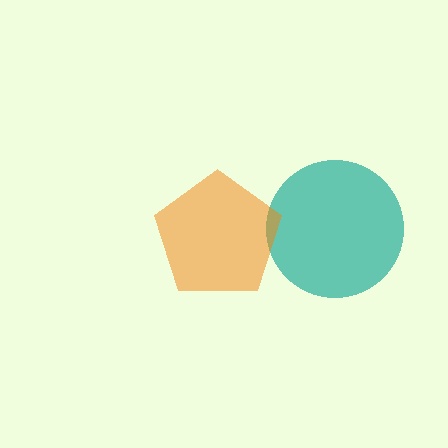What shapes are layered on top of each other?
The layered shapes are: a teal circle, an orange pentagon.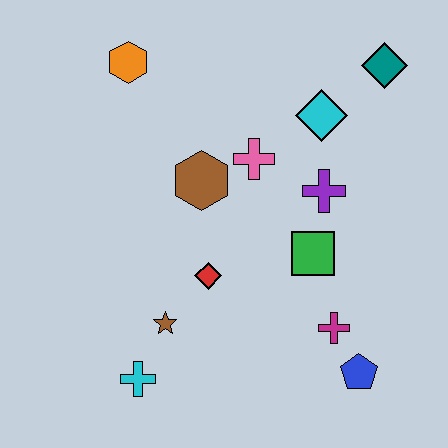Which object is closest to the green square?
The purple cross is closest to the green square.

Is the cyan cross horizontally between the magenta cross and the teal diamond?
No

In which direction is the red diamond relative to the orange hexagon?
The red diamond is below the orange hexagon.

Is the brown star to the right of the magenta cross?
No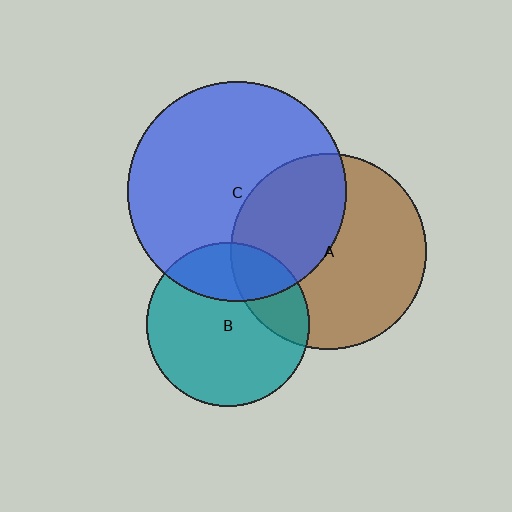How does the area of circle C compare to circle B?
Approximately 1.8 times.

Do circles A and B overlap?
Yes.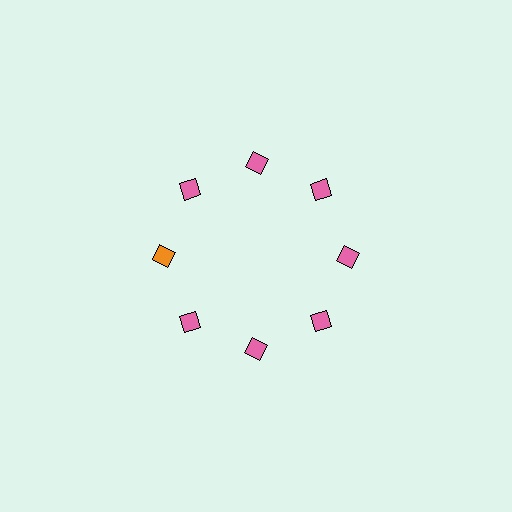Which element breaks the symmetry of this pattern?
The orange diamond at roughly the 9 o'clock position breaks the symmetry. All other shapes are pink diamonds.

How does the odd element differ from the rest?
It has a different color: orange instead of pink.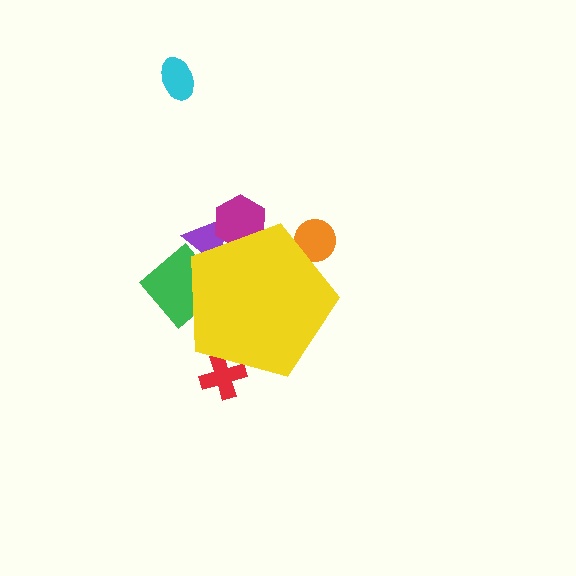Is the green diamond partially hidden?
Yes, the green diamond is partially hidden behind the yellow pentagon.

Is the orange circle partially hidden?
Yes, the orange circle is partially hidden behind the yellow pentagon.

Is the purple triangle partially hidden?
Yes, the purple triangle is partially hidden behind the yellow pentagon.